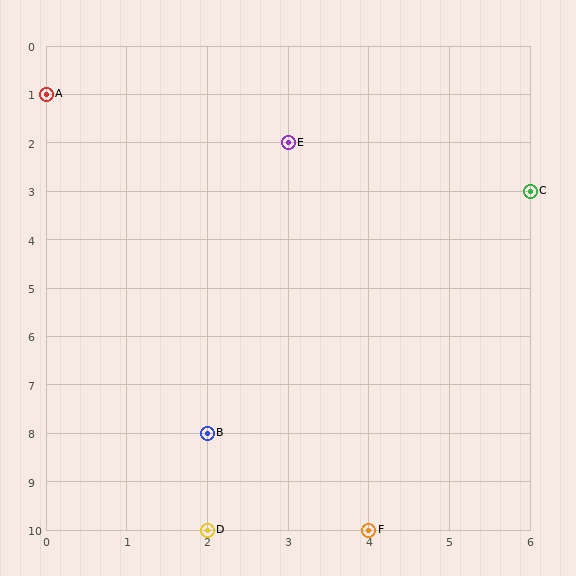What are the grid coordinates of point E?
Point E is at grid coordinates (3, 2).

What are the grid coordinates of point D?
Point D is at grid coordinates (2, 10).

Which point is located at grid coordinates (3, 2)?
Point E is at (3, 2).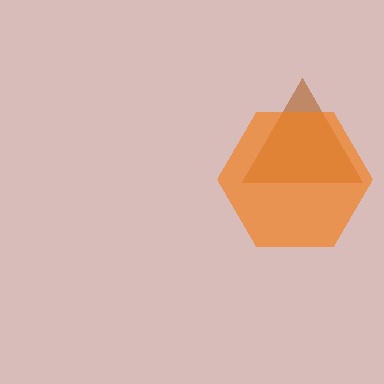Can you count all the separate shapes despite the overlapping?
Yes, there are 2 separate shapes.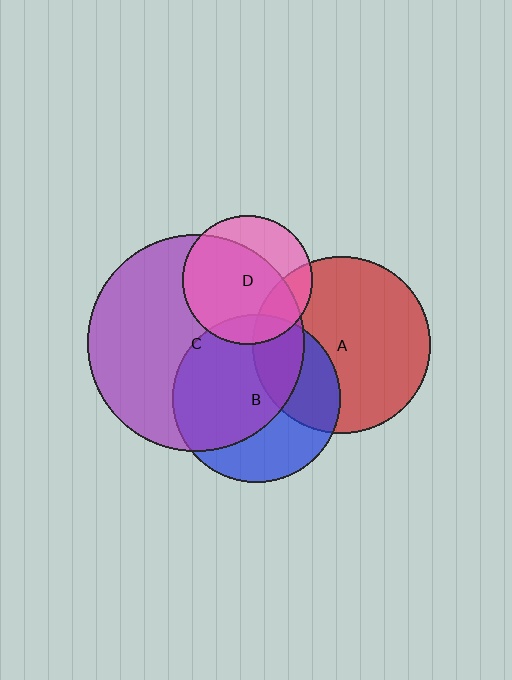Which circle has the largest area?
Circle C (purple).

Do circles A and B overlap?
Yes.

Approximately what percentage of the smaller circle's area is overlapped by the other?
Approximately 30%.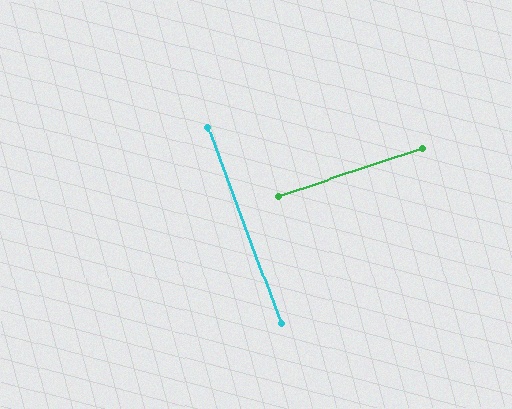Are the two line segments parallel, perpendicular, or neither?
Perpendicular — they meet at approximately 88°.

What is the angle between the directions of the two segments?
Approximately 88 degrees.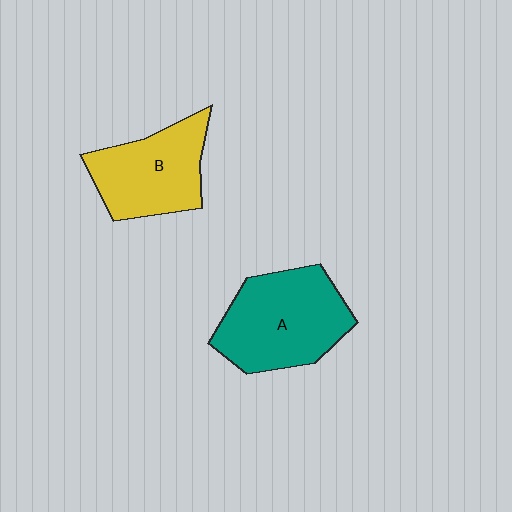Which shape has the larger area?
Shape A (teal).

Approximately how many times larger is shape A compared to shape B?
Approximately 1.2 times.